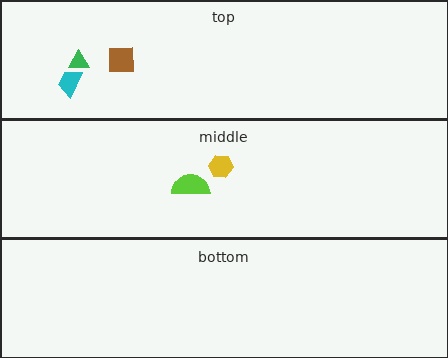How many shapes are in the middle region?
2.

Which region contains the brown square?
The top region.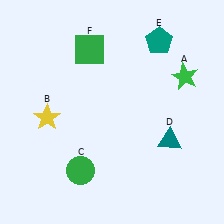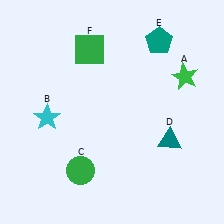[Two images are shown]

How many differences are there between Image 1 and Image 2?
There is 1 difference between the two images.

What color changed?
The star (B) changed from yellow in Image 1 to cyan in Image 2.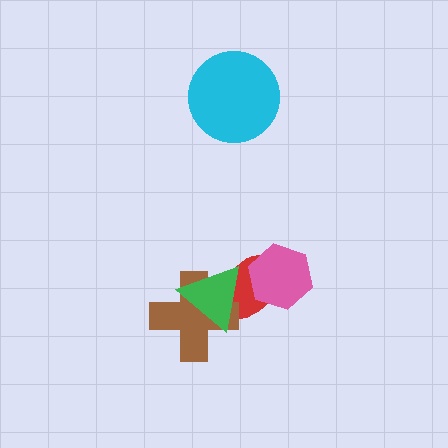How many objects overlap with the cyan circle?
0 objects overlap with the cyan circle.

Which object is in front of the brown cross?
The green triangle is in front of the brown cross.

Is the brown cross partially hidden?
Yes, it is partially covered by another shape.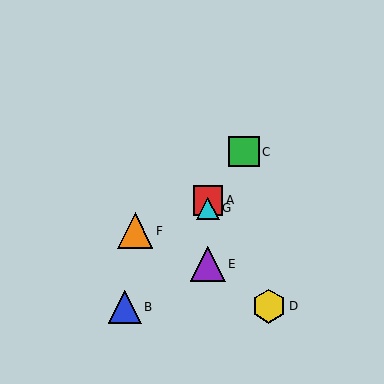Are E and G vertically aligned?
Yes, both are at x≈208.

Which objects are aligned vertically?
Objects A, E, G are aligned vertically.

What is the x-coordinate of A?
Object A is at x≈208.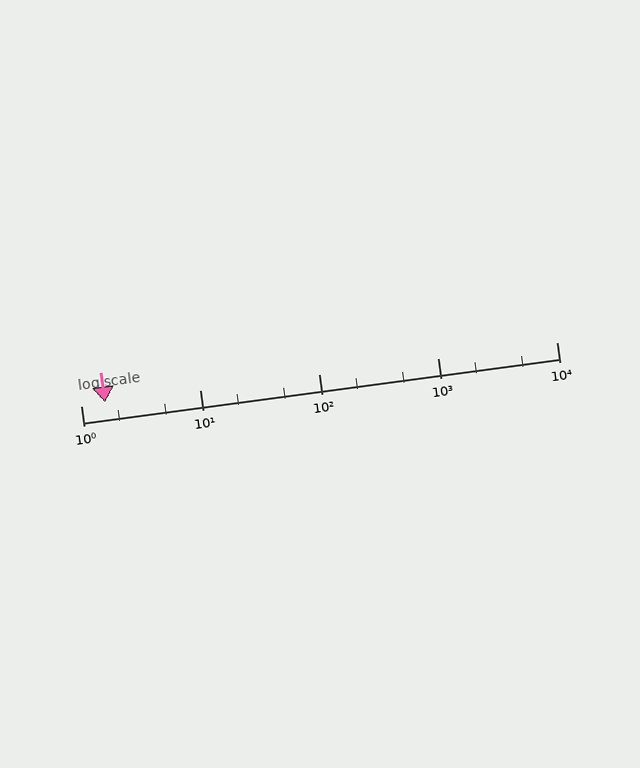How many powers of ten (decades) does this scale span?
The scale spans 4 decades, from 1 to 10000.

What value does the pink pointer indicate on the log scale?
The pointer indicates approximately 1.6.